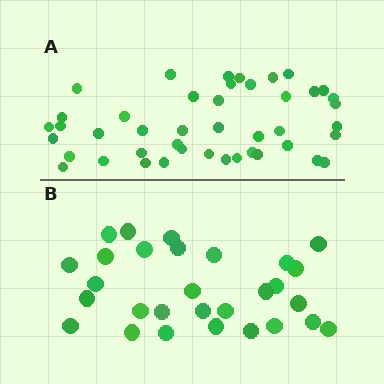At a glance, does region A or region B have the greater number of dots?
Region A (the top region) has more dots.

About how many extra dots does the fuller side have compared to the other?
Region A has approximately 15 more dots than region B.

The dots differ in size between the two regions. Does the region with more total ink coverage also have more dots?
No. Region B has more total ink coverage because its dots are larger, but region A actually contains more individual dots. Total area can be misleading — the number of items is what matters here.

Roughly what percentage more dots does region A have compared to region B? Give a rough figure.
About 50% more.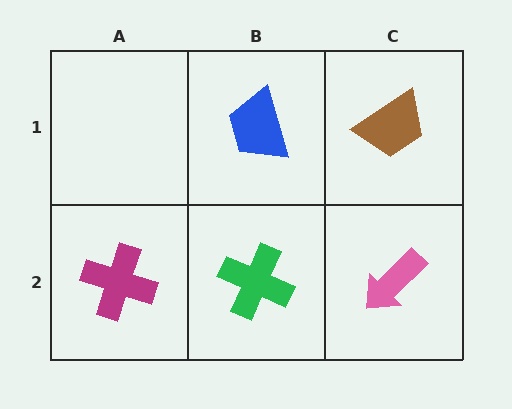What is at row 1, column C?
A brown trapezoid.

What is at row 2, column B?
A green cross.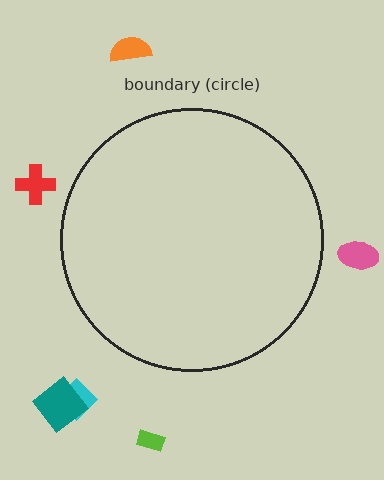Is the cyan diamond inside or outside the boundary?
Outside.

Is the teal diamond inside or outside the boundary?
Outside.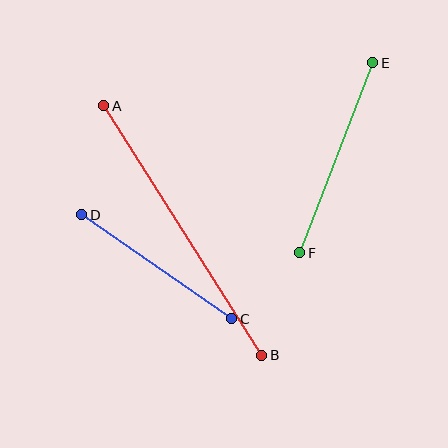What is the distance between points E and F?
The distance is approximately 203 pixels.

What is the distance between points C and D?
The distance is approximately 182 pixels.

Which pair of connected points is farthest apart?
Points A and B are farthest apart.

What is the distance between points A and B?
The distance is approximately 295 pixels.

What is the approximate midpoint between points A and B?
The midpoint is at approximately (183, 230) pixels.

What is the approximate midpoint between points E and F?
The midpoint is at approximately (336, 158) pixels.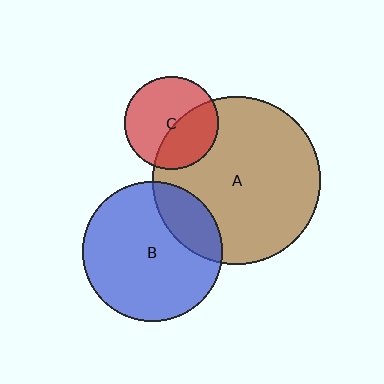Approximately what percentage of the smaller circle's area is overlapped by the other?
Approximately 40%.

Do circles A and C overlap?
Yes.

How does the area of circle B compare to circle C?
Approximately 2.2 times.